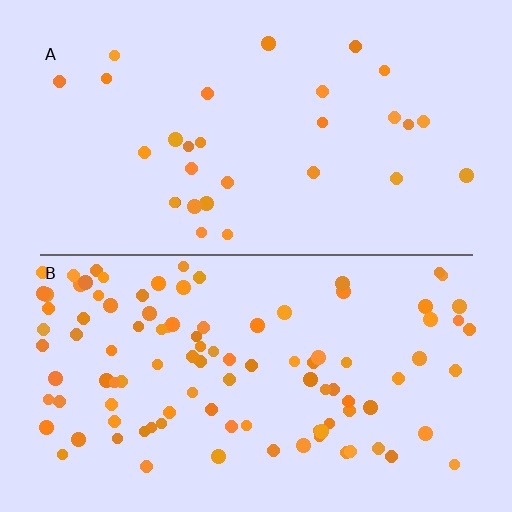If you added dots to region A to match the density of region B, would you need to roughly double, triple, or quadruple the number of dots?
Approximately triple.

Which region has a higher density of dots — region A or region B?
B (the bottom).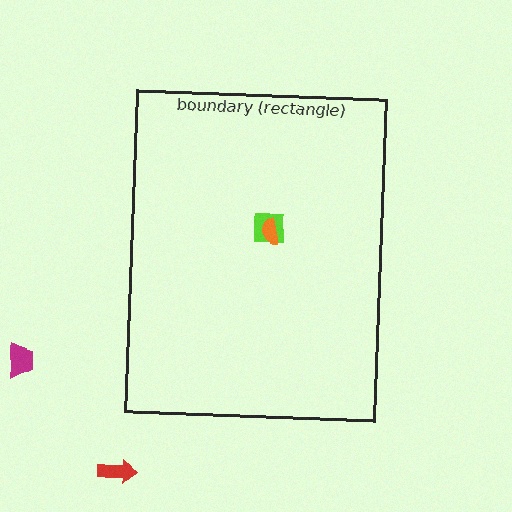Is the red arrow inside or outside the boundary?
Outside.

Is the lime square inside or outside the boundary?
Inside.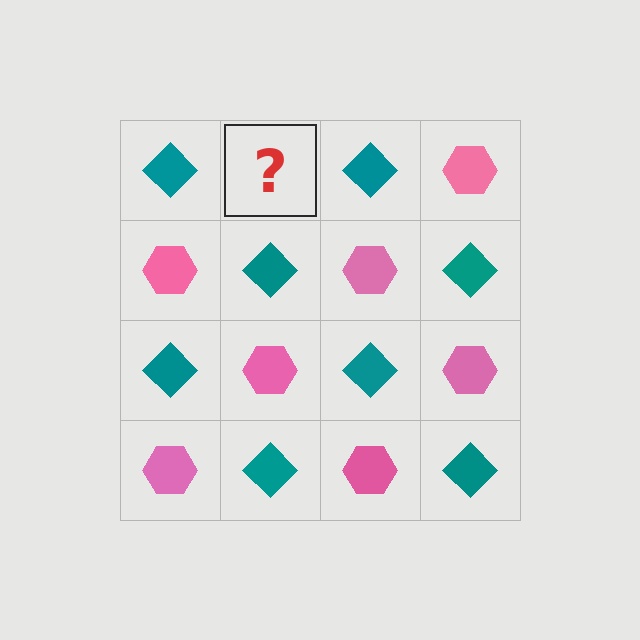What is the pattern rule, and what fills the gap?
The rule is that it alternates teal diamond and pink hexagon in a checkerboard pattern. The gap should be filled with a pink hexagon.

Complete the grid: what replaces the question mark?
The question mark should be replaced with a pink hexagon.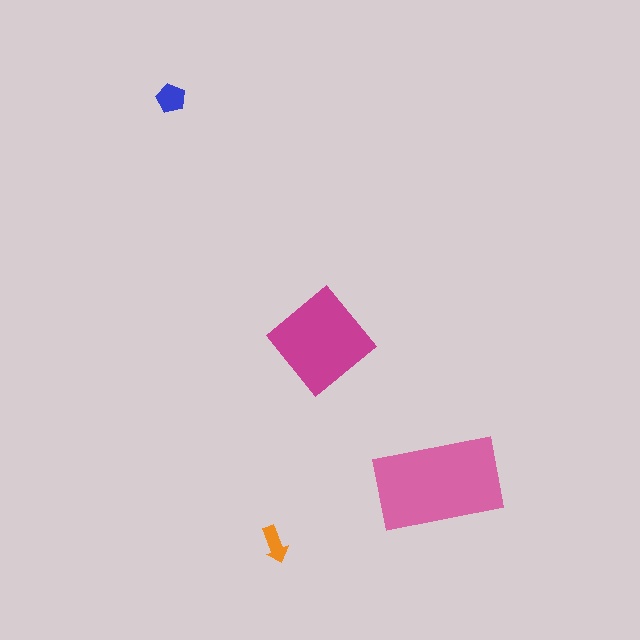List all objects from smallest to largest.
The orange arrow, the blue pentagon, the magenta diamond, the pink rectangle.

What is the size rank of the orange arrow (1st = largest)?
4th.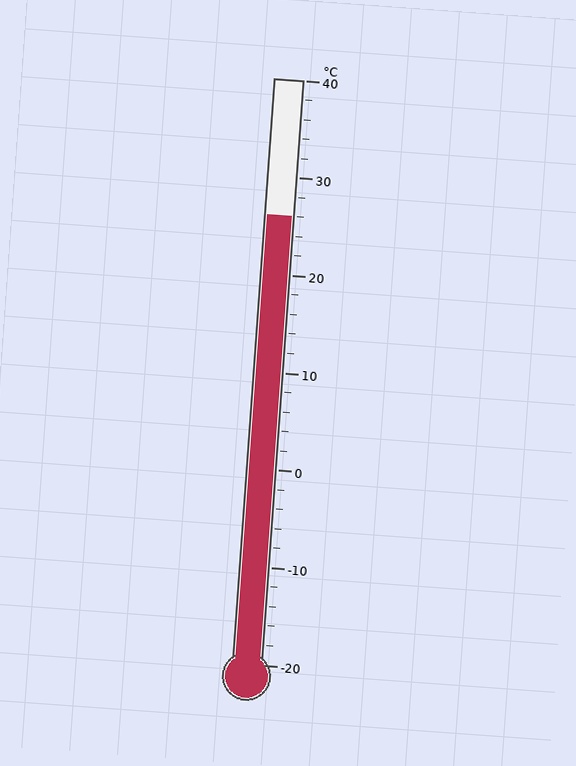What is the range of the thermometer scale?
The thermometer scale ranges from -20°C to 40°C.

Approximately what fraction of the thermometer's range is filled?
The thermometer is filled to approximately 75% of its range.